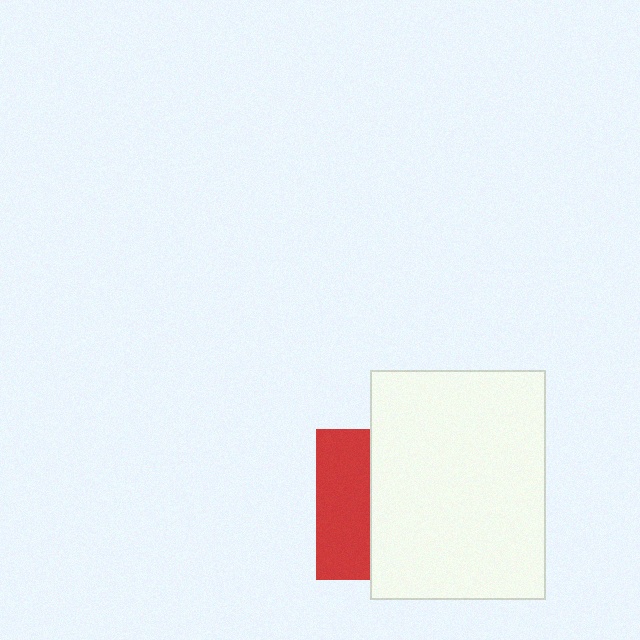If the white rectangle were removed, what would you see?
You would see the complete red square.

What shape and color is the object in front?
The object in front is a white rectangle.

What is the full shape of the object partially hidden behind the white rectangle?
The partially hidden object is a red square.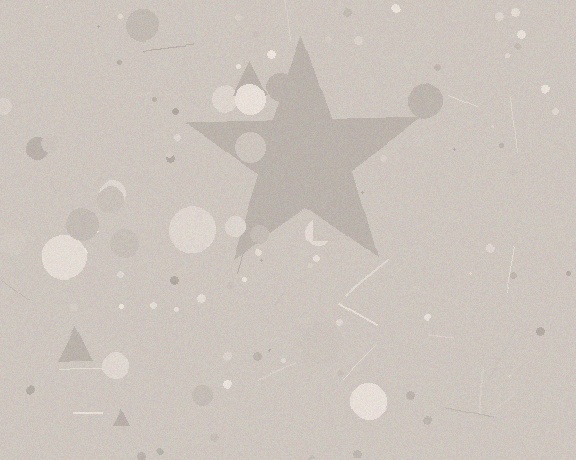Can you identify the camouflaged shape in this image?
The camouflaged shape is a star.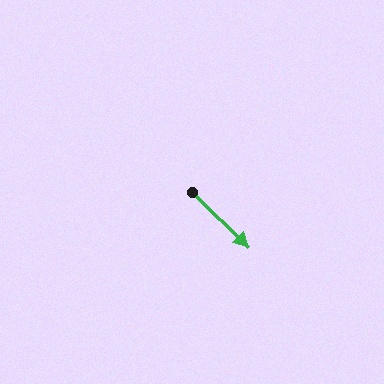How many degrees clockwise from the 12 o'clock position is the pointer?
Approximately 134 degrees.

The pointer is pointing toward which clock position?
Roughly 4 o'clock.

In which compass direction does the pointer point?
Southeast.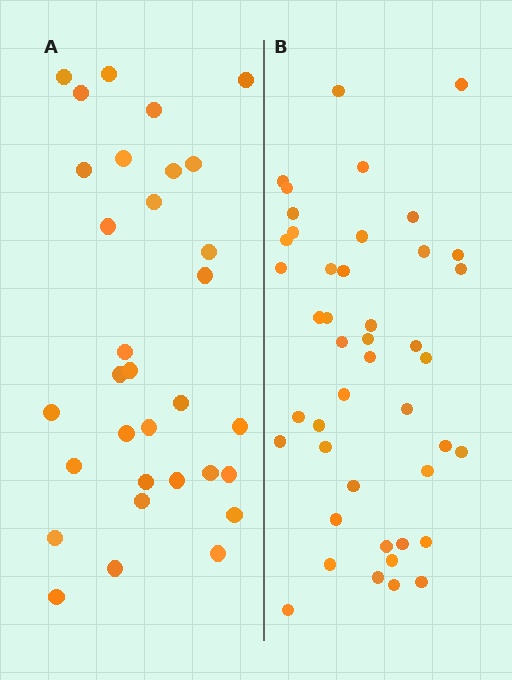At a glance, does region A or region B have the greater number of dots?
Region B (the right region) has more dots.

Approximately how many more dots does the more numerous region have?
Region B has roughly 12 or so more dots than region A.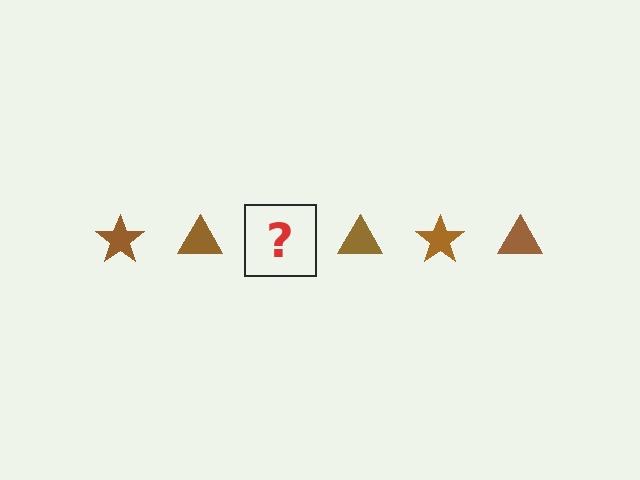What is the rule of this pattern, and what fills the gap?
The rule is that the pattern cycles through star, triangle shapes in brown. The gap should be filled with a brown star.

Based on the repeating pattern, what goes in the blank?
The blank should be a brown star.